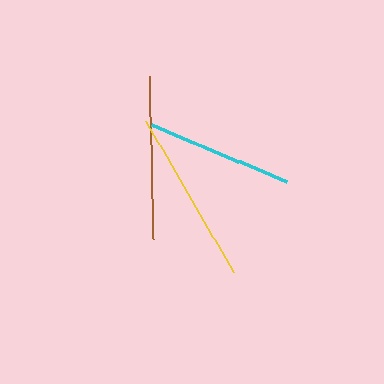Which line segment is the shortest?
The cyan line is the shortest at approximately 146 pixels.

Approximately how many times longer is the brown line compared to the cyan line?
The brown line is approximately 1.1 times the length of the cyan line.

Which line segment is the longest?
The yellow line is the longest at approximately 173 pixels.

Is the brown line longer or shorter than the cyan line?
The brown line is longer than the cyan line.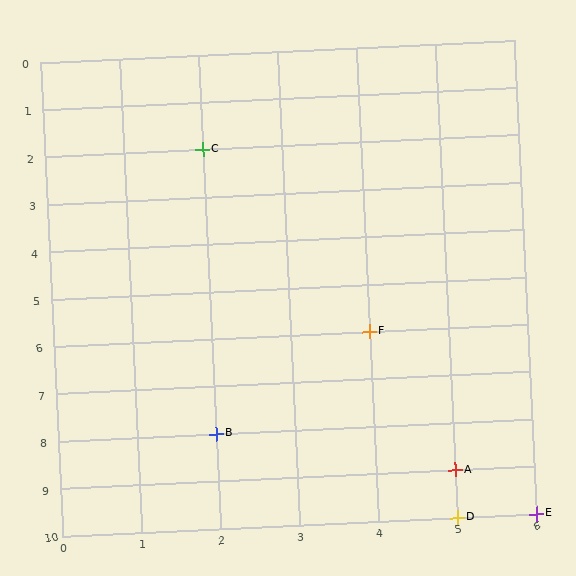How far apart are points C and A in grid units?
Points C and A are 3 columns and 7 rows apart (about 7.6 grid units diagonally).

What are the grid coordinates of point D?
Point D is at grid coordinates (5, 10).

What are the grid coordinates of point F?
Point F is at grid coordinates (4, 6).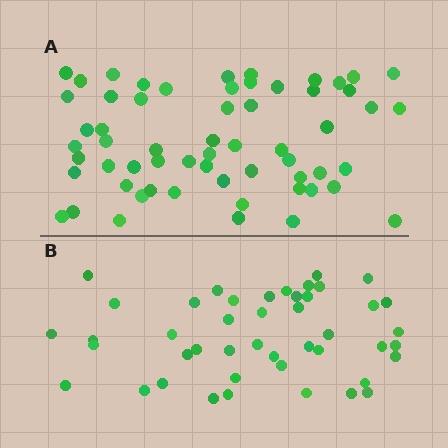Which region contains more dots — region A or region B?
Region A (the top region) has more dots.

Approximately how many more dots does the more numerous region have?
Region A has approximately 15 more dots than region B.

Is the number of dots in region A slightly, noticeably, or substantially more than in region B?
Region A has noticeably more, but not dramatically so. The ratio is roughly 1.3 to 1.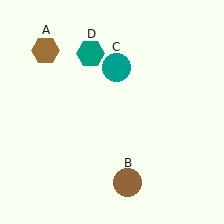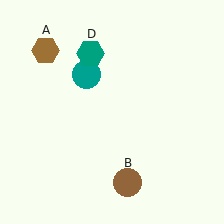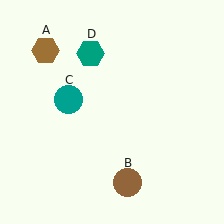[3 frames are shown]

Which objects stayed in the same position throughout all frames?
Brown hexagon (object A) and brown circle (object B) and teal hexagon (object D) remained stationary.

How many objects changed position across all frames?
1 object changed position: teal circle (object C).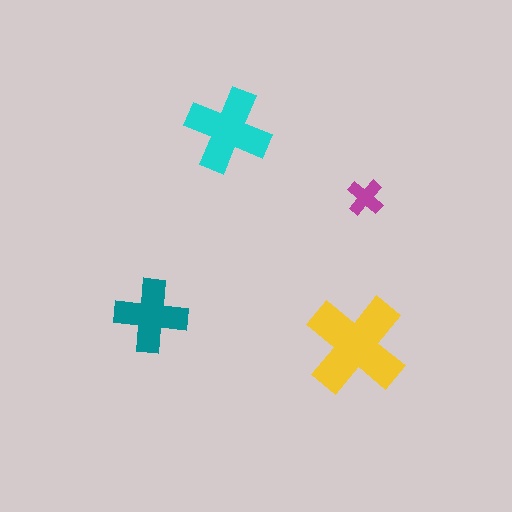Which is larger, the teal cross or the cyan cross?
The cyan one.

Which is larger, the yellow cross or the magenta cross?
The yellow one.